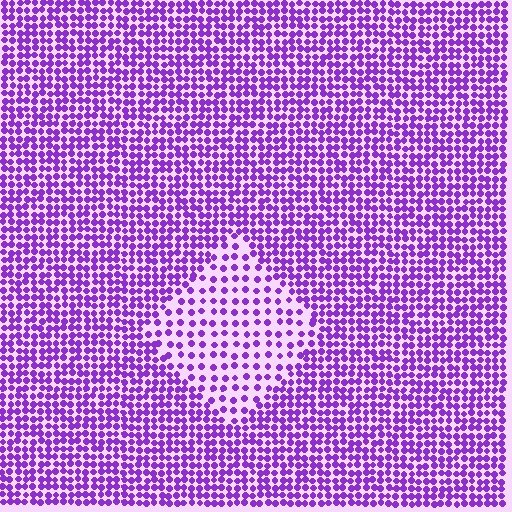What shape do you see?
I see a diamond.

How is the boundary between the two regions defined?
The boundary is defined by a change in element density (approximately 2.1x ratio). All elements are the same color, size, and shape.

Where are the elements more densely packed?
The elements are more densely packed outside the diamond boundary.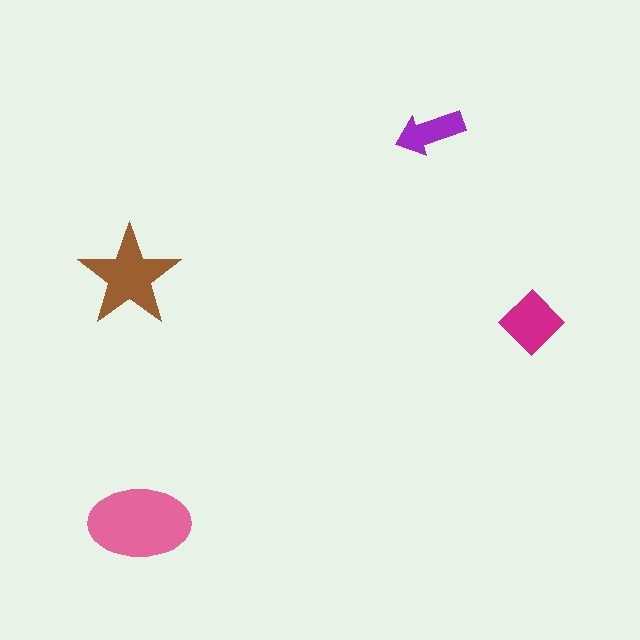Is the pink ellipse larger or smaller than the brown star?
Larger.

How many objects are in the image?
There are 4 objects in the image.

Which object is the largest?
The pink ellipse.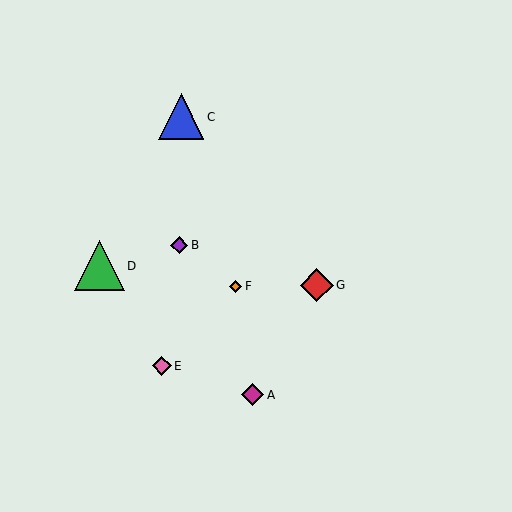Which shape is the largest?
The green triangle (labeled D) is the largest.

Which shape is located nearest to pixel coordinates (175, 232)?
The purple diamond (labeled B) at (179, 245) is nearest to that location.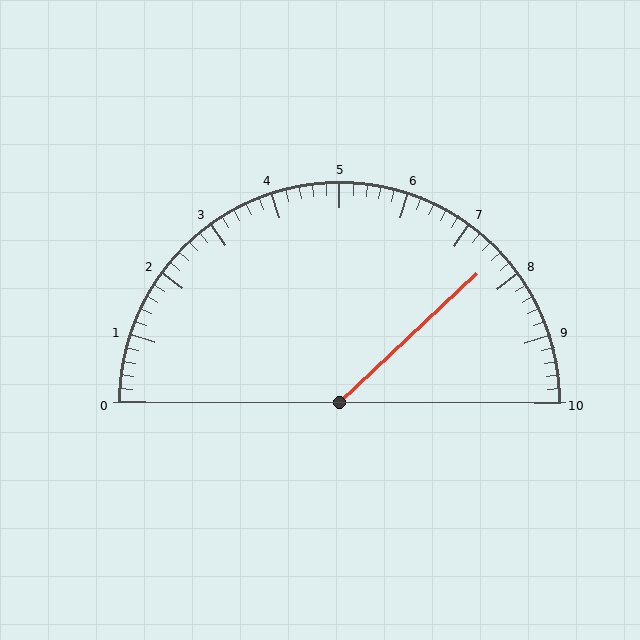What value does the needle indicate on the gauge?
The needle indicates approximately 7.6.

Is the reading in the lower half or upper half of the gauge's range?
The reading is in the upper half of the range (0 to 10).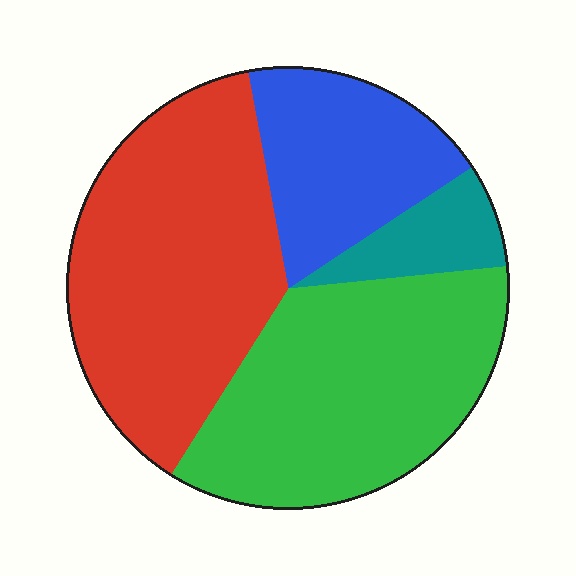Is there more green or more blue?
Green.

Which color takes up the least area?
Teal, at roughly 10%.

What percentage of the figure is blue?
Blue covers about 20% of the figure.